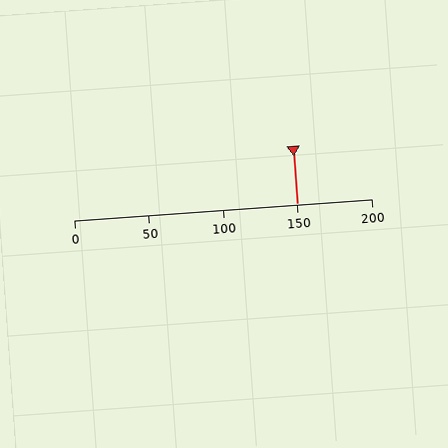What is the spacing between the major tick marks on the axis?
The major ticks are spaced 50 apart.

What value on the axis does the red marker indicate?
The marker indicates approximately 150.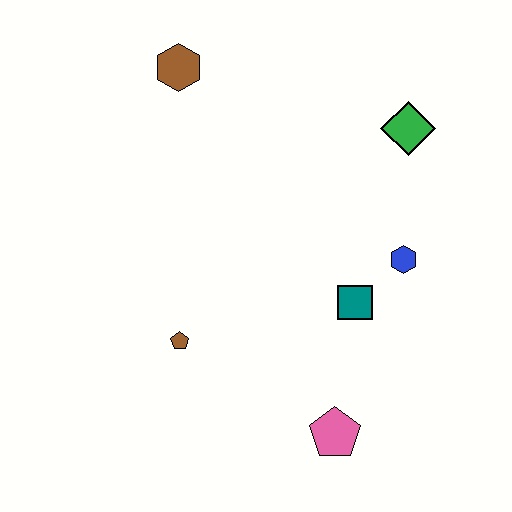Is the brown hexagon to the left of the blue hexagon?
Yes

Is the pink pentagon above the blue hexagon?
No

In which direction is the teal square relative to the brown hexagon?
The teal square is below the brown hexagon.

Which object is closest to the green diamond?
The blue hexagon is closest to the green diamond.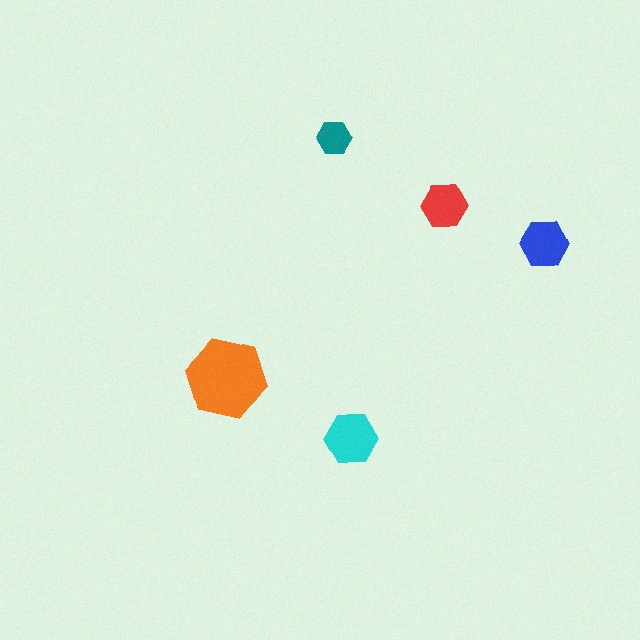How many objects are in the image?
There are 5 objects in the image.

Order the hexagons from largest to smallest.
the orange one, the cyan one, the blue one, the red one, the teal one.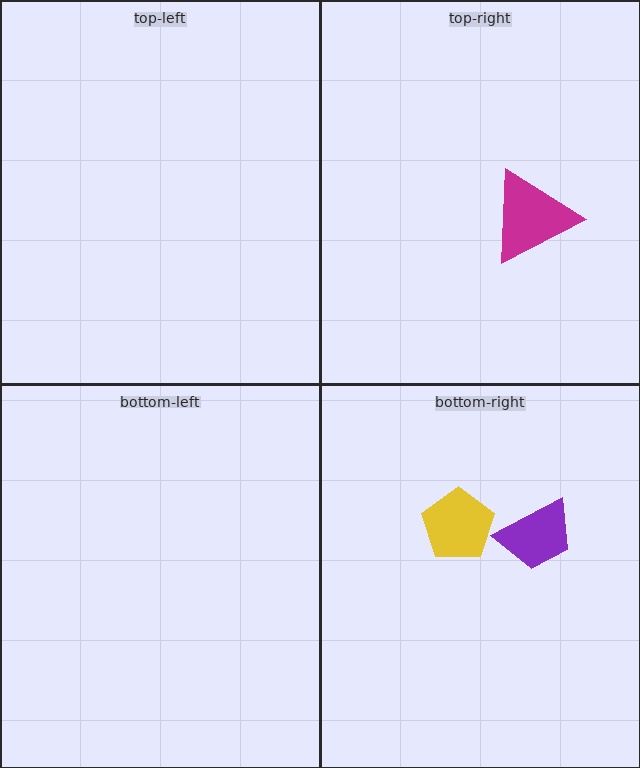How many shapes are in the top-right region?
1.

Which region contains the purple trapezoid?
The bottom-right region.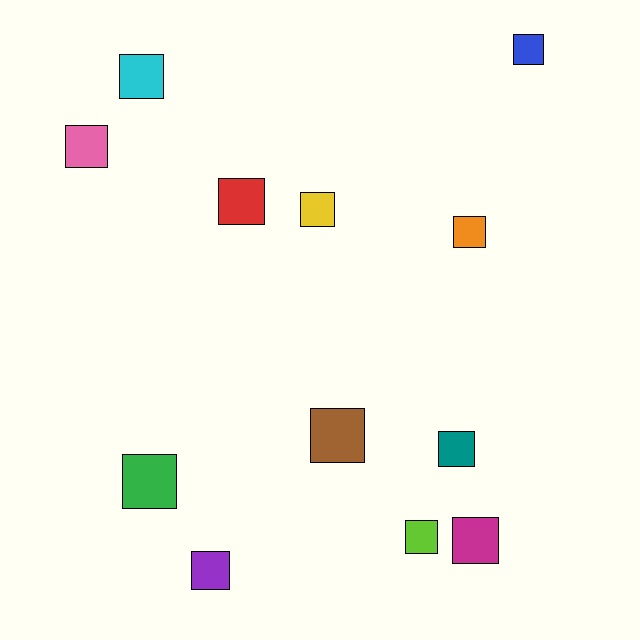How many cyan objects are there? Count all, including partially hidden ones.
There is 1 cyan object.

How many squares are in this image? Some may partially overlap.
There are 12 squares.